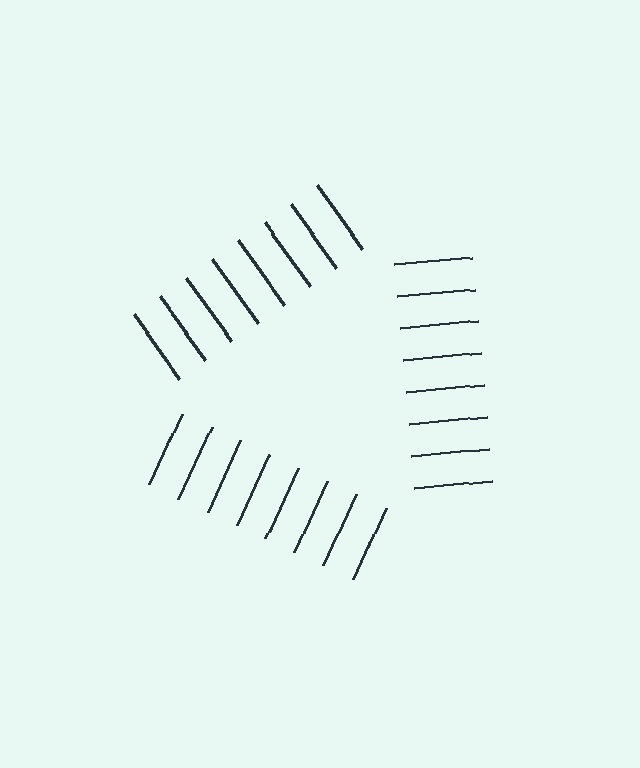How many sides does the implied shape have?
3 sides — the line-ends trace a triangle.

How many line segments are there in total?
24 — 8 along each of the 3 edges.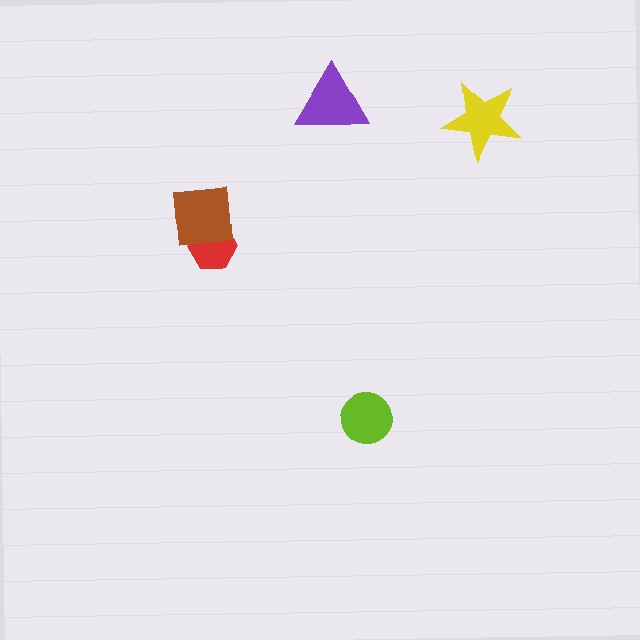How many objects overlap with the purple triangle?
0 objects overlap with the purple triangle.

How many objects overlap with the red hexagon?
1 object overlaps with the red hexagon.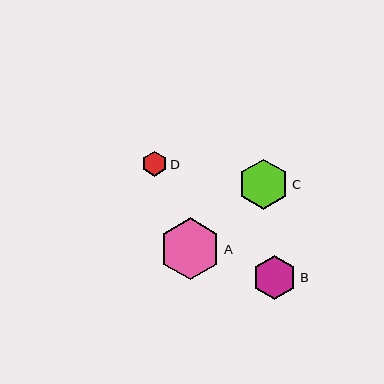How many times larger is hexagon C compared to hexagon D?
Hexagon C is approximately 2.0 times the size of hexagon D.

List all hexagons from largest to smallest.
From largest to smallest: A, C, B, D.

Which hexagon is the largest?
Hexagon A is the largest with a size of approximately 62 pixels.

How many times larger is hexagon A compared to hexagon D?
Hexagon A is approximately 2.5 times the size of hexagon D.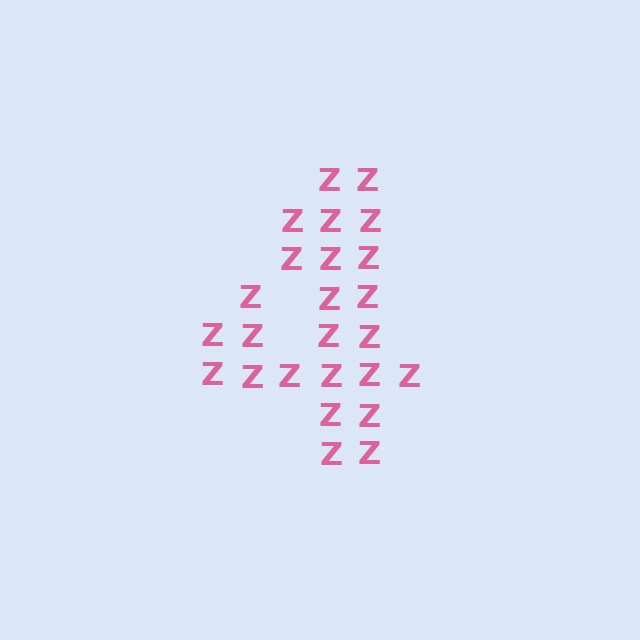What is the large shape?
The large shape is the digit 4.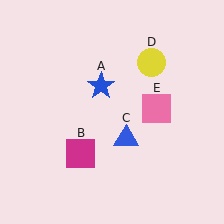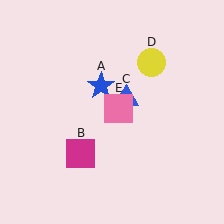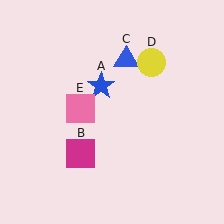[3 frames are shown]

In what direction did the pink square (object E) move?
The pink square (object E) moved left.